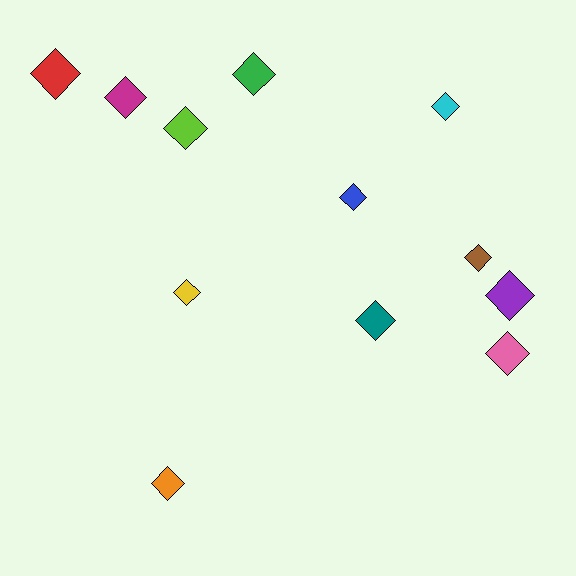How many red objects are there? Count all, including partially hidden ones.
There is 1 red object.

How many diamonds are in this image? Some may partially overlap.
There are 12 diamonds.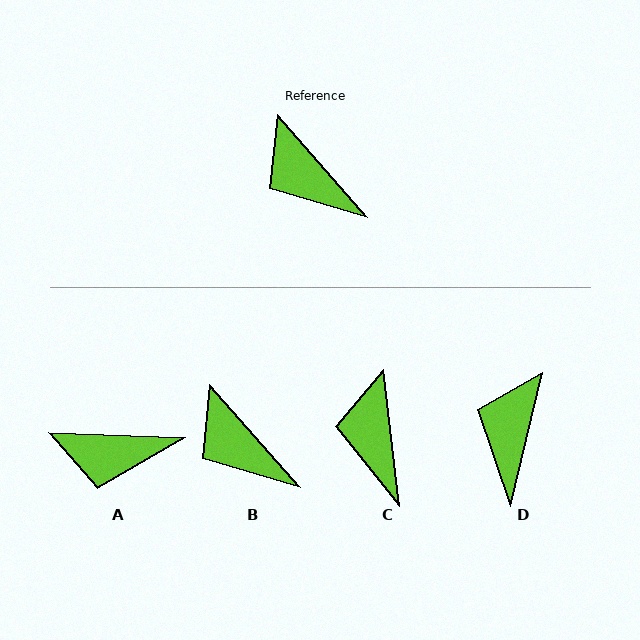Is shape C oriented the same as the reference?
No, it is off by about 35 degrees.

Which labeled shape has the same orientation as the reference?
B.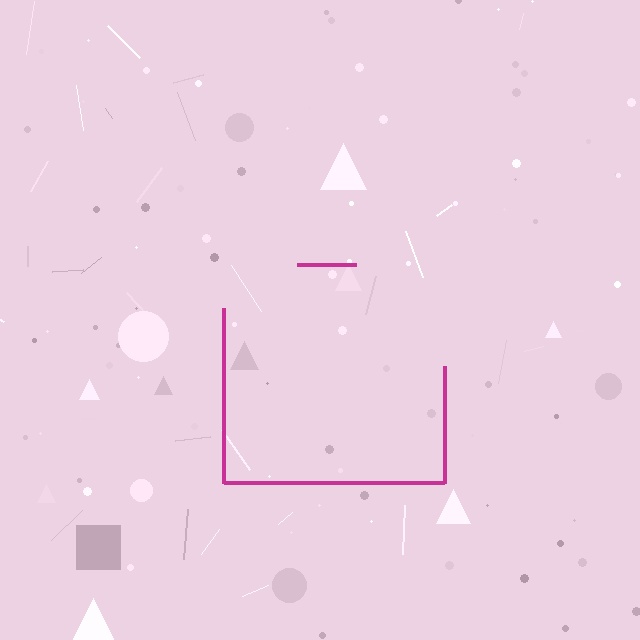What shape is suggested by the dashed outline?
The dashed outline suggests a square.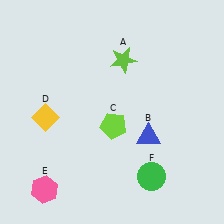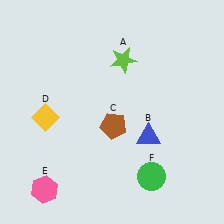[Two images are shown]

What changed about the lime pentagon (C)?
In Image 1, C is lime. In Image 2, it changed to brown.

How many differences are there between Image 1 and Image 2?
There is 1 difference between the two images.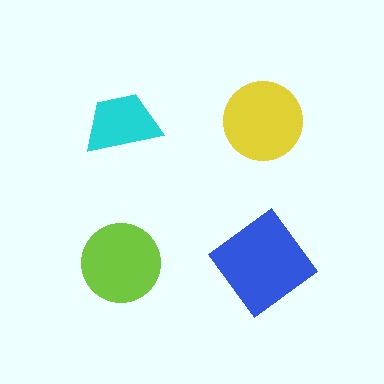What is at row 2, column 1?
A lime circle.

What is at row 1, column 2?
A yellow circle.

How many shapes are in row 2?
2 shapes.